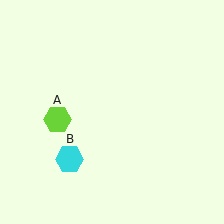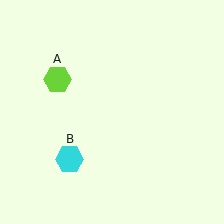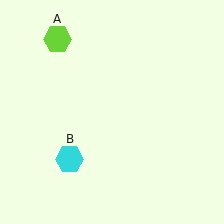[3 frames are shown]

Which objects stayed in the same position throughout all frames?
Cyan hexagon (object B) remained stationary.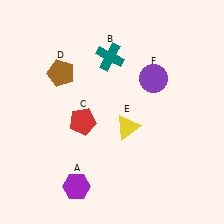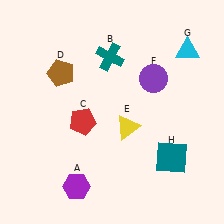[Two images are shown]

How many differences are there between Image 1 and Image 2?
There are 2 differences between the two images.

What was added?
A cyan triangle (G), a teal square (H) were added in Image 2.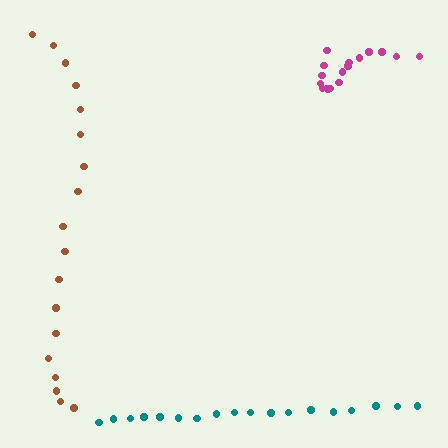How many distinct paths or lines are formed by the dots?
There are 3 distinct paths.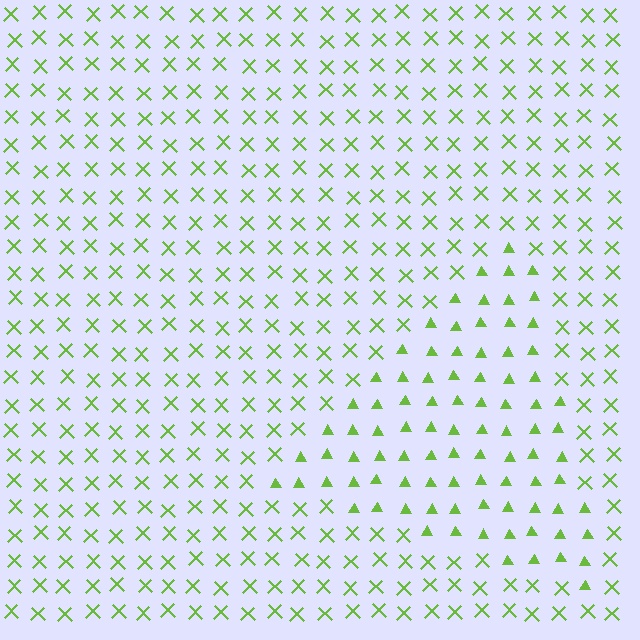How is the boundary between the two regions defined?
The boundary is defined by a change in element shape: triangles inside vs. X marks outside. All elements share the same color and spacing.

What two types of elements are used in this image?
The image uses triangles inside the triangle region and X marks outside it.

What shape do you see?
I see a triangle.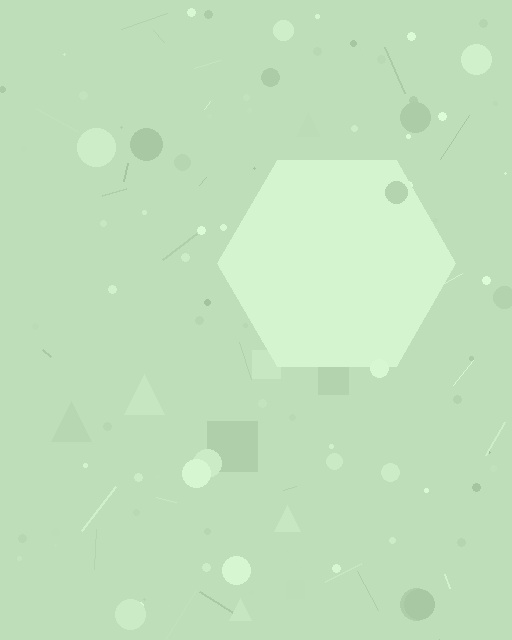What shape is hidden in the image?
A hexagon is hidden in the image.